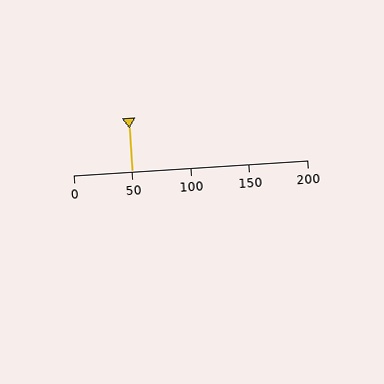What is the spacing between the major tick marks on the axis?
The major ticks are spaced 50 apart.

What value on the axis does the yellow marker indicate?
The marker indicates approximately 50.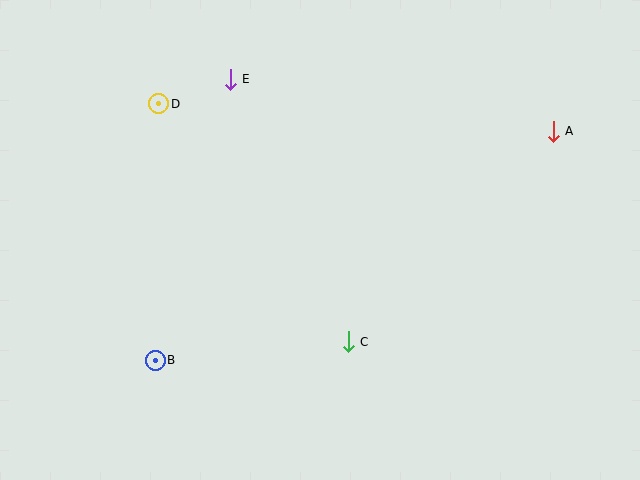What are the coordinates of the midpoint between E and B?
The midpoint between E and B is at (193, 220).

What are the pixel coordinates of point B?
Point B is at (155, 360).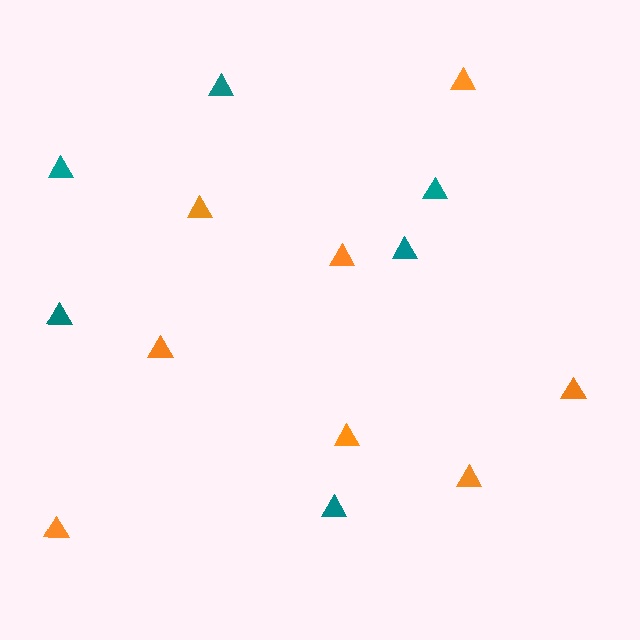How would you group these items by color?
There are 2 groups: one group of teal triangles (6) and one group of orange triangles (8).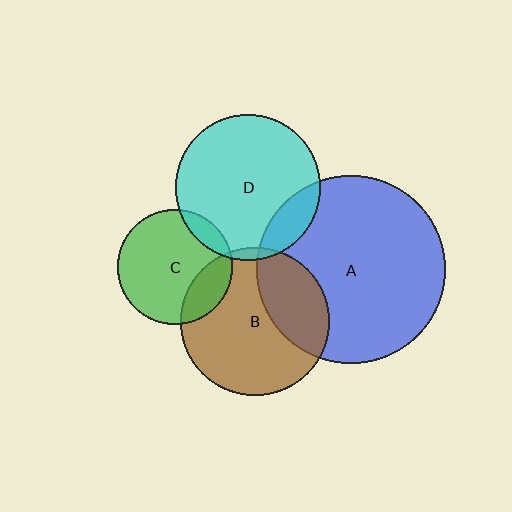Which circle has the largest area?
Circle A (blue).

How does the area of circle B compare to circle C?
Approximately 1.7 times.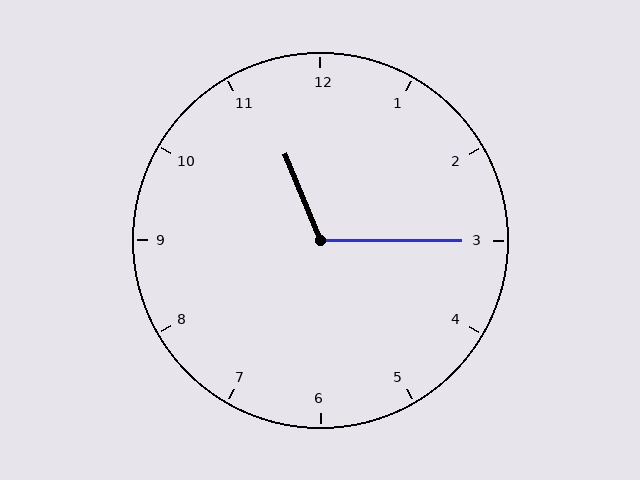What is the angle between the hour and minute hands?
Approximately 112 degrees.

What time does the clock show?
11:15.